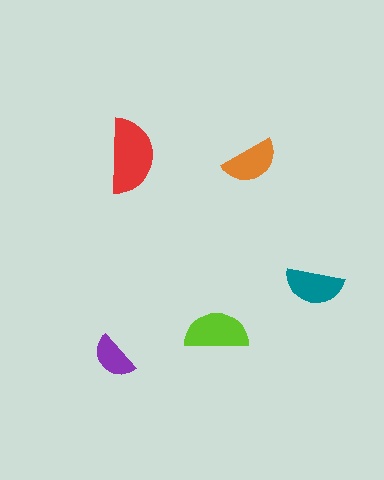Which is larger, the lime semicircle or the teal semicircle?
The lime one.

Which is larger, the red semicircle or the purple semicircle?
The red one.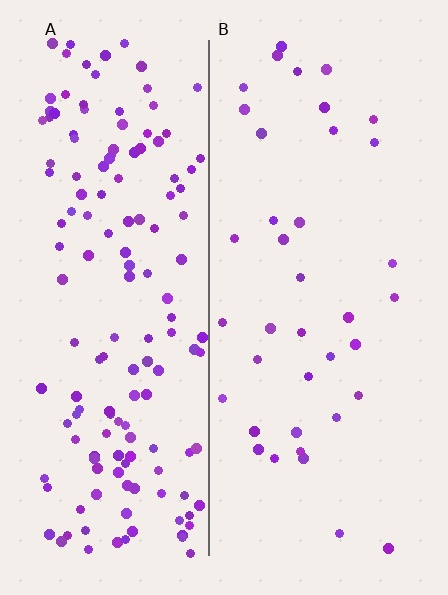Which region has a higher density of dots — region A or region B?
A (the left).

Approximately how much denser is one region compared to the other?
Approximately 4.0× — region A over region B.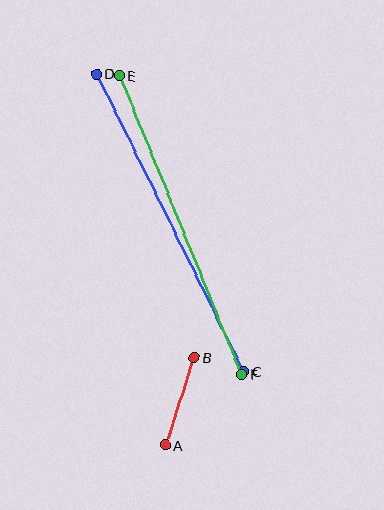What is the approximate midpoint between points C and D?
The midpoint is at approximately (170, 223) pixels.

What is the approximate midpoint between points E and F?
The midpoint is at approximately (181, 225) pixels.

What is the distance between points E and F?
The distance is approximately 323 pixels.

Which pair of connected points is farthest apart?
Points C and D are farthest apart.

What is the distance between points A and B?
The distance is approximately 92 pixels.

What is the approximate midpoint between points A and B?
The midpoint is at approximately (180, 402) pixels.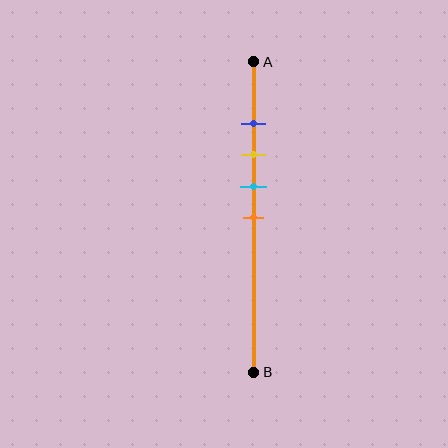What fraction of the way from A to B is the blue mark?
The blue mark is approximately 20% (0.2) of the way from A to B.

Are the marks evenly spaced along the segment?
Yes, the marks are approximately evenly spaced.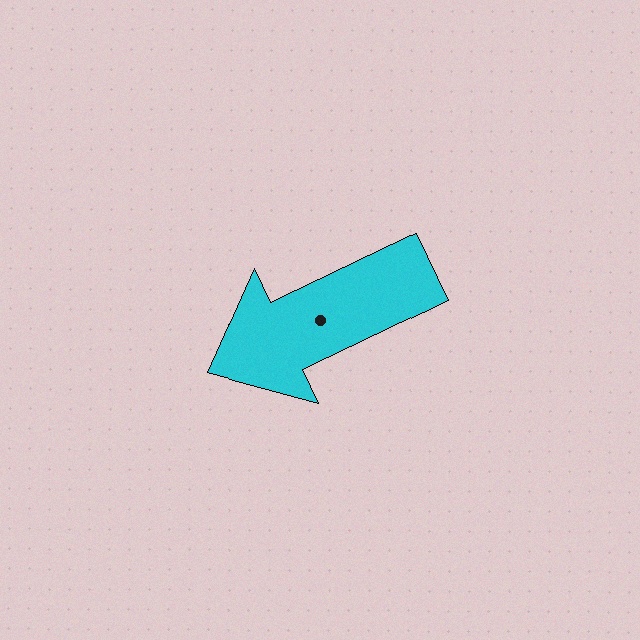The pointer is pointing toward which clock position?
Roughly 8 o'clock.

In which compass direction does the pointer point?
Southwest.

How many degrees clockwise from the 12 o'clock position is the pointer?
Approximately 244 degrees.